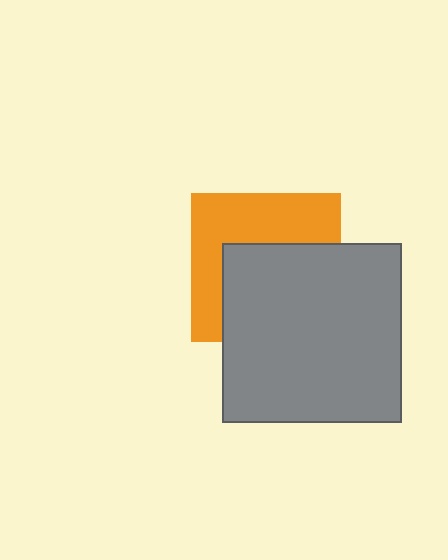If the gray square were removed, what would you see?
You would see the complete orange square.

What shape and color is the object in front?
The object in front is a gray square.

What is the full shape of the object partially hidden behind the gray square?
The partially hidden object is an orange square.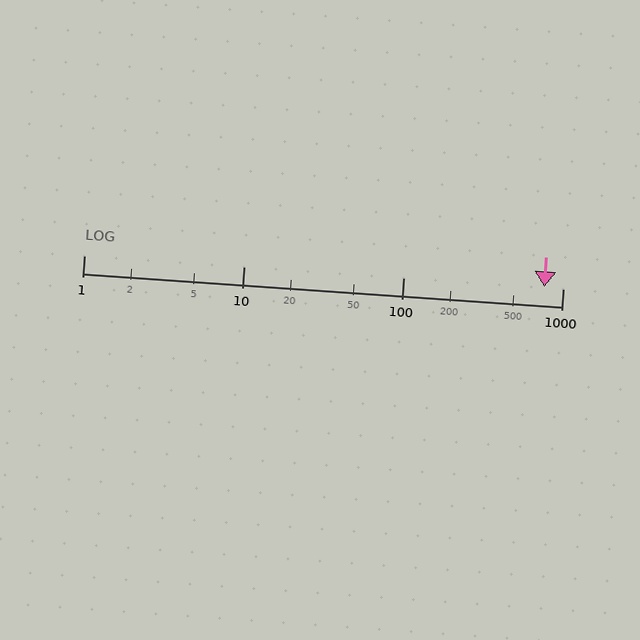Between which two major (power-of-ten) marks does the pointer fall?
The pointer is between 100 and 1000.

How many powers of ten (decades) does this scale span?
The scale spans 3 decades, from 1 to 1000.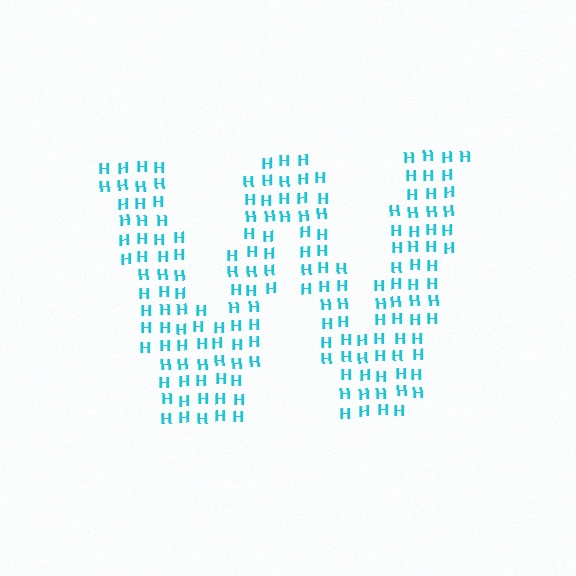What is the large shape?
The large shape is the letter W.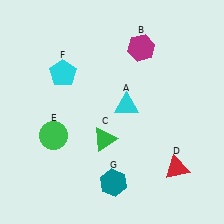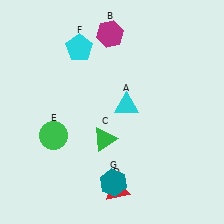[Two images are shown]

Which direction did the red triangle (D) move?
The red triangle (D) moved left.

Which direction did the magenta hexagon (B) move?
The magenta hexagon (B) moved left.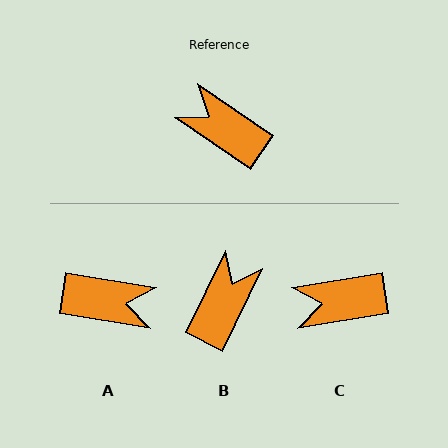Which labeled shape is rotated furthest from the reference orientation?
A, about 155 degrees away.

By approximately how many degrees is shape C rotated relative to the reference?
Approximately 44 degrees counter-clockwise.